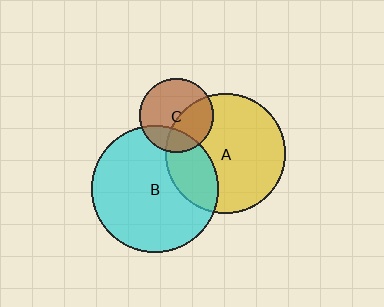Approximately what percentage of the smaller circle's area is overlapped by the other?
Approximately 40%.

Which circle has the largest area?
Circle B (cyan).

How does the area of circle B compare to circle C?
Approximately 2.9 times.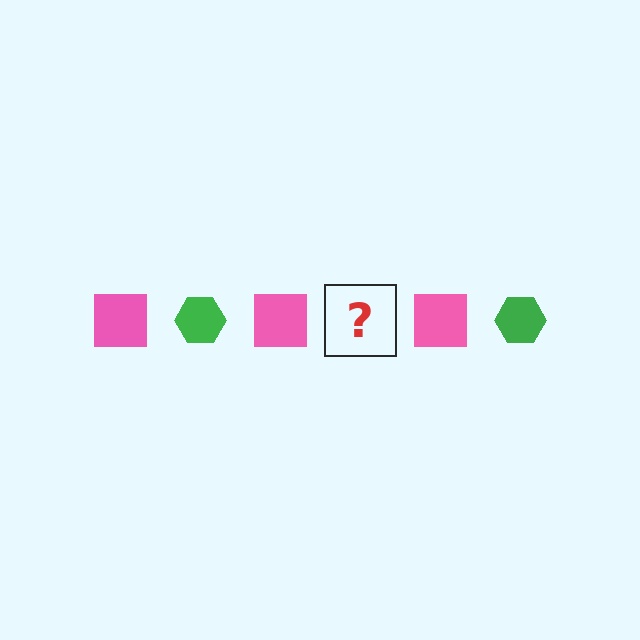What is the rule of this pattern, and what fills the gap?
The rule is that the pattern alternates between pink square and green hexagon. The gap should be filled with a green hexagon.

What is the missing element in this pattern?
The missing element is a green hexagon.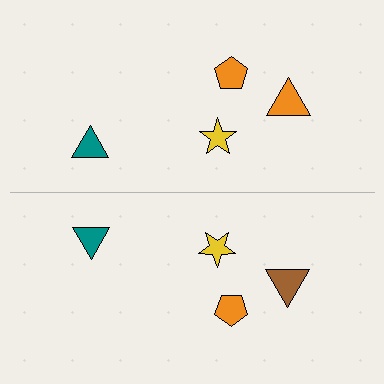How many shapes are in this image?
There are 8 shapes in this image.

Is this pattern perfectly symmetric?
No, the pattern is not perfectly symmetric. The brown triangle on the bottom side breaks the symmetry — its mirror counterpart is orange.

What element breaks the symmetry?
The brown triangle on the bottom side breaks the symmetry — its mirror counterpart is orange.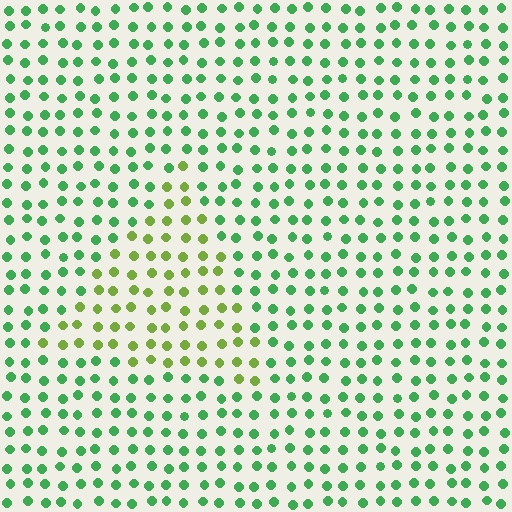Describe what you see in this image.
The image is filled with small green elements in a uniform arrangement. A triangle-shaped region is visible where the elements are tinted to a slightly different hue, forming a subtle color boundary.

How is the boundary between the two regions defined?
The boundary is defined purely by a slight shift in hue (about 42 degrees). Spacing, size, and orientation are identical on both sides.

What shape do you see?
I see a triangle.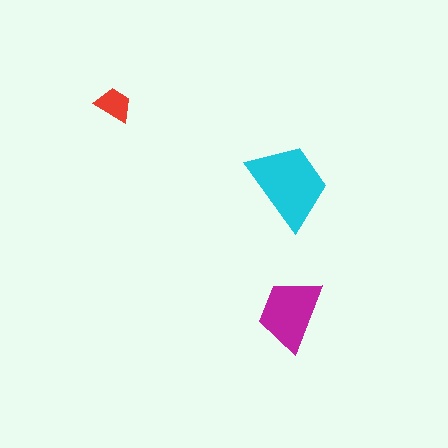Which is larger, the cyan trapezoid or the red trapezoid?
The cyan one.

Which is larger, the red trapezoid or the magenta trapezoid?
The magenta one.